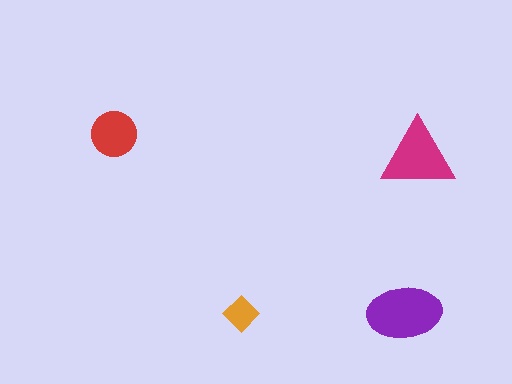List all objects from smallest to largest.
The orange diamond, the red circle, the magenta triangle, the purple ellipse.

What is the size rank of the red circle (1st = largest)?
3rd.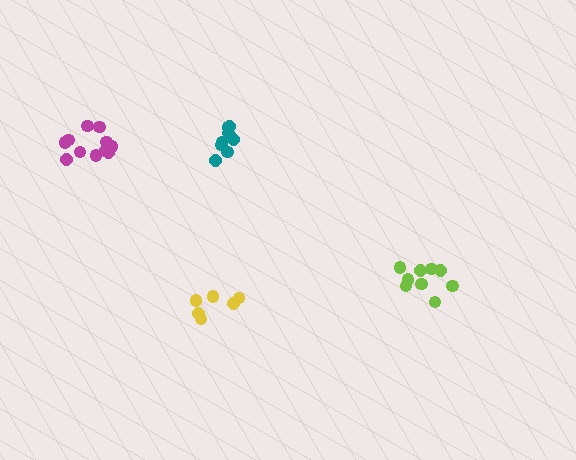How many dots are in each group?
Group 1: 9 dots, Group 2: 11 dots, Group 3: 6 dots, Group 4: 8 dots (34 total).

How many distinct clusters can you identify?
There are 4 distinct clusters.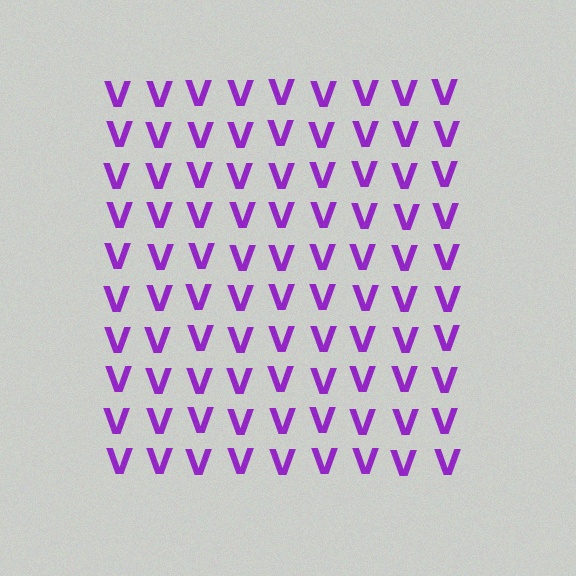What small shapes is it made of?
It is made of small letter V's.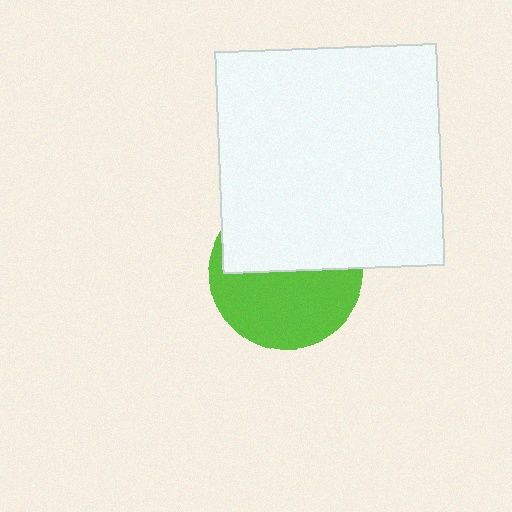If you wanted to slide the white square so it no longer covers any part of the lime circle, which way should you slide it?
Slide it up — that is the most direct way to separate the two shapes.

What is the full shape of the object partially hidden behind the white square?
The partially hidden object is a lime circle.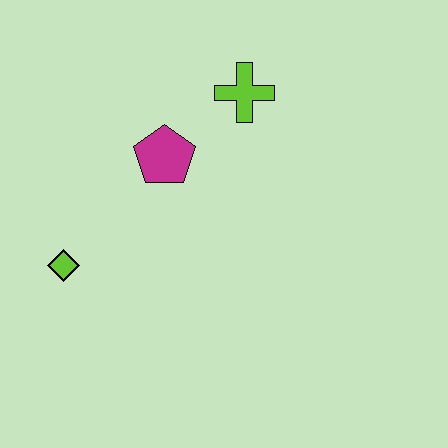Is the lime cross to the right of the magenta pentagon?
Yes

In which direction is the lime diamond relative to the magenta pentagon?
The lime diamond is below the magenta pentagon.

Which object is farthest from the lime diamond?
The lime cross is farthest from the lime diamond.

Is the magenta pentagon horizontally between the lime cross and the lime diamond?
Yes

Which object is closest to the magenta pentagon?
The lime cross is closest to the magenta pentagon.